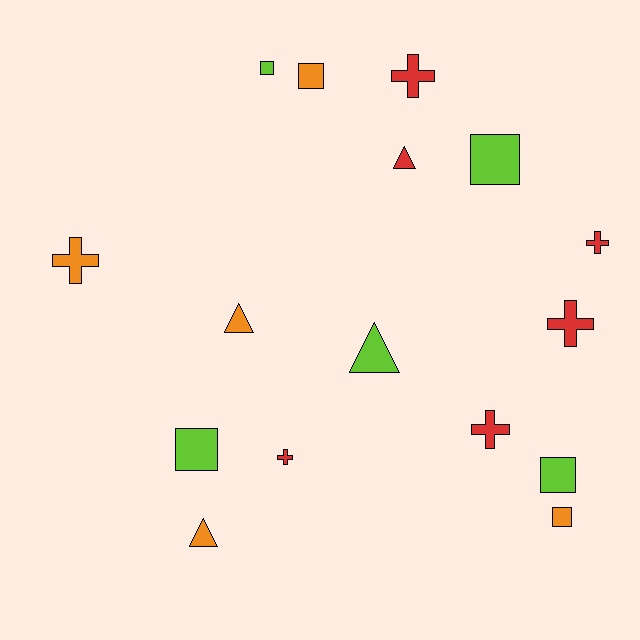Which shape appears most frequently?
Square, with 6 objects.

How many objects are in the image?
There are 16 objects.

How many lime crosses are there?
There are no lime crosses.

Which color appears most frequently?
Red, with 6 objects.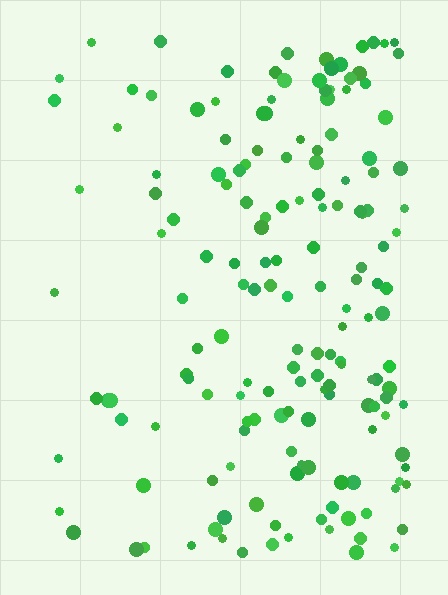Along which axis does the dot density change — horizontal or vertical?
Horizontal.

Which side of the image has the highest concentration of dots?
The right.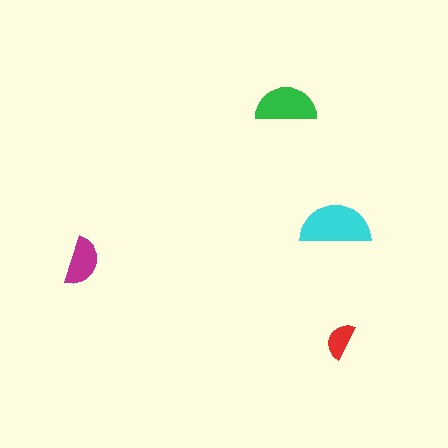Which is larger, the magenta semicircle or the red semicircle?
The magenta one.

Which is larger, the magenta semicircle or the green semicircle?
The green one.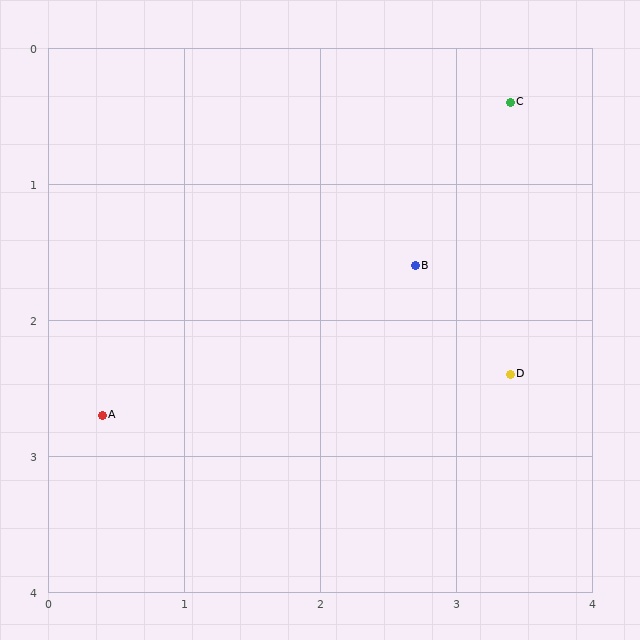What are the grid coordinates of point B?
Point B is at approximately (2.7, 1.6).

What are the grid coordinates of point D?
Point D is at approximately (3.4, 2.4).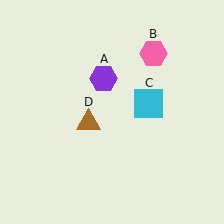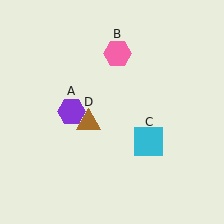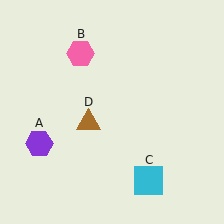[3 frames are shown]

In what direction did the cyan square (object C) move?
The cyan square (object C) moved down.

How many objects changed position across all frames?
3 objects changed position: purple hexagon (object A), pink hexagon (object B), cyan square (object C).